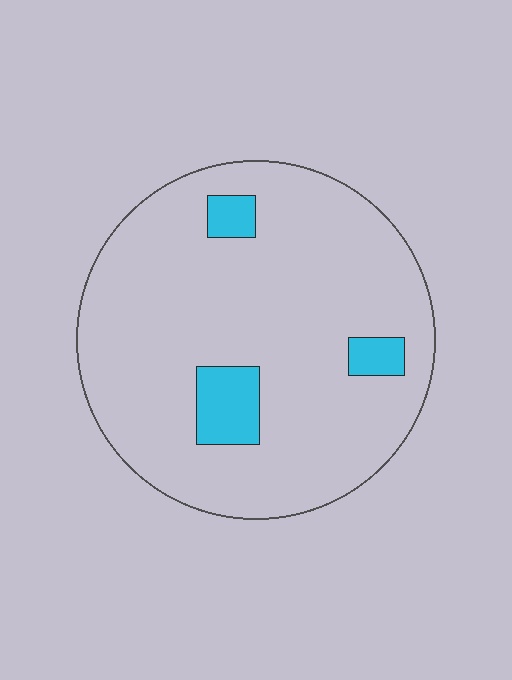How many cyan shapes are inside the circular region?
3.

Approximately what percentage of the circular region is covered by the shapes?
Approximately 10%.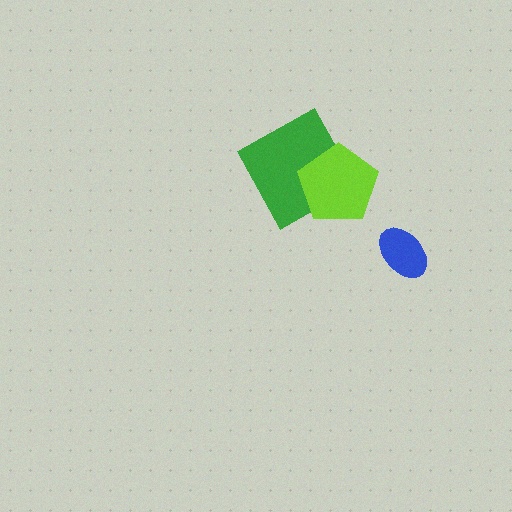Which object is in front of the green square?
The lime pentagon is in front of the green square.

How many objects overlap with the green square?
1 object overlaps with the green square.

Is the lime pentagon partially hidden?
No, no other shape covers it.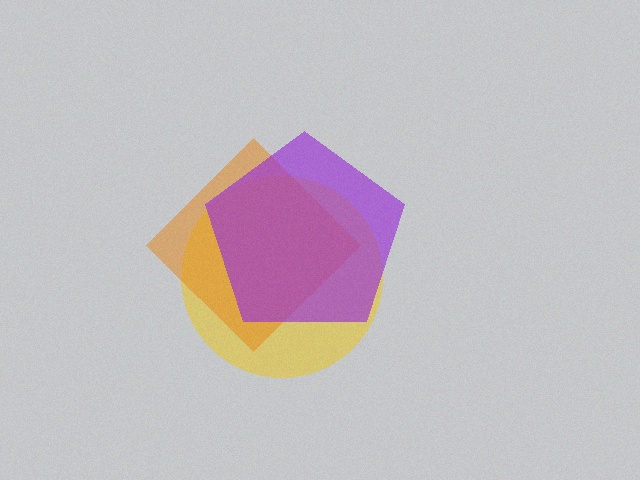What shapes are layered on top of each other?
The layered shapes are: a yellow circle, an orange diamond, a purple pentagon.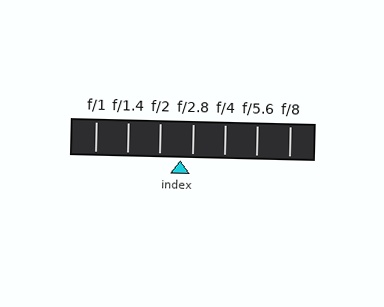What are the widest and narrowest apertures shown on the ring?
The widest aperture shown is f/1 and the narrowest is f/8.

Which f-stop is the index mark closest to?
The index mark is closest to f/2.8.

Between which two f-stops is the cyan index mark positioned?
The index mark is between f/2 and f/2.8.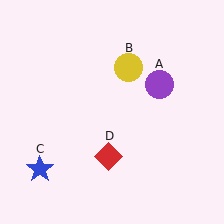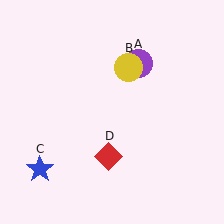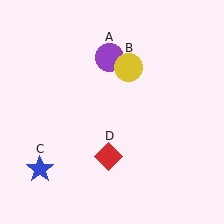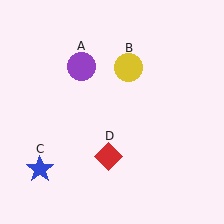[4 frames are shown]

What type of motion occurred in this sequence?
The purple circle (object A) rotated counterclockwise around the center of the scene.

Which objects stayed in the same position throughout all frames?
Yellow circle (object B) and blue star (object C) and red diamond (object D) remained stationary.